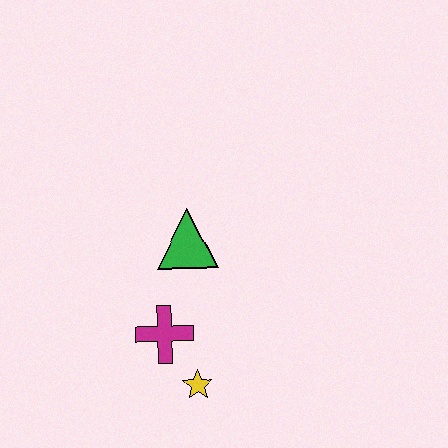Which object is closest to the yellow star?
The magenta cross is closest to the yellow star.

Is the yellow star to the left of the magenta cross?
No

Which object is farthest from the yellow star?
The green triangle is farthest from the yellow star.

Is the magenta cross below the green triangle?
Yes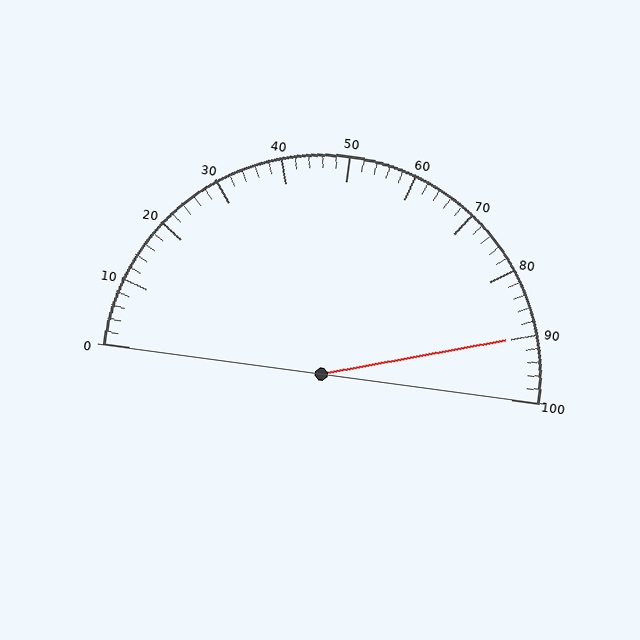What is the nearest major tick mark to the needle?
The nearest major tick mark is 90.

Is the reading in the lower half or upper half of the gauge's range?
The reading is in the upper half of the range (0 to 100).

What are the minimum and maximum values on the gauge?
The gauge ranges from 0 to 100.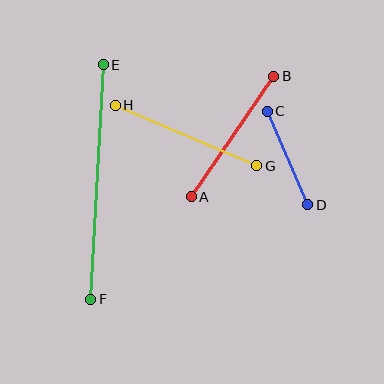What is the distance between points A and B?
The distance is approximately 146 pixels.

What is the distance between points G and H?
The distance is approximately 154 pixels.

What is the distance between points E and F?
The distance is approximately 235 pixels.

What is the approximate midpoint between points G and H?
The midpoint is at approximately (186, 136) pixels.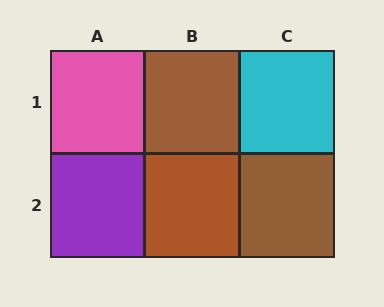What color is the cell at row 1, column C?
Cyan.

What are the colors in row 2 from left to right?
Purple, brown, brown.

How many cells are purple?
1 cell is purple.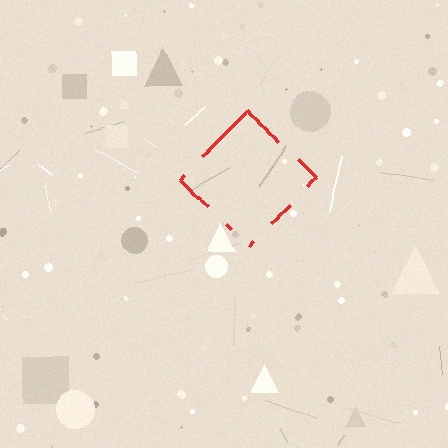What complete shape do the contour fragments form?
The contour fragments form a diamond.